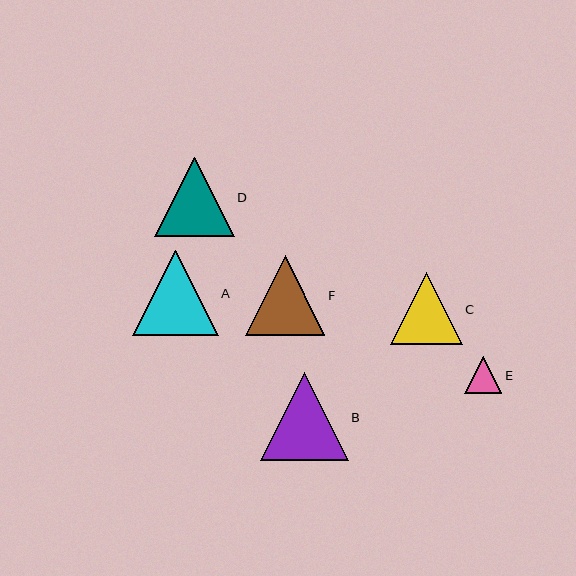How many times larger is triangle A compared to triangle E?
Triangle A is approximately 2.3 times the size of triangle E.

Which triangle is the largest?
Triangle B is the largest with a size of approximately 88 pixels.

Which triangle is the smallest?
Triangle E is the smallest with a size of approximately 37 pixels.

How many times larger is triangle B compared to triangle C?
Triangle B is approximately 1.2 times the size of triangle C.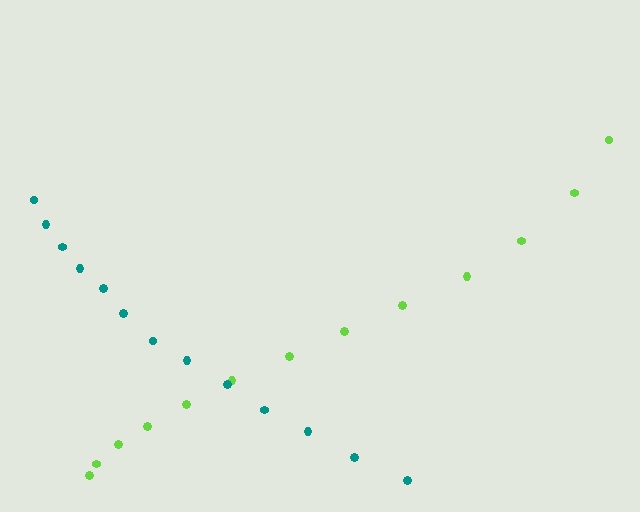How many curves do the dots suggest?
There are 2 distinct paths.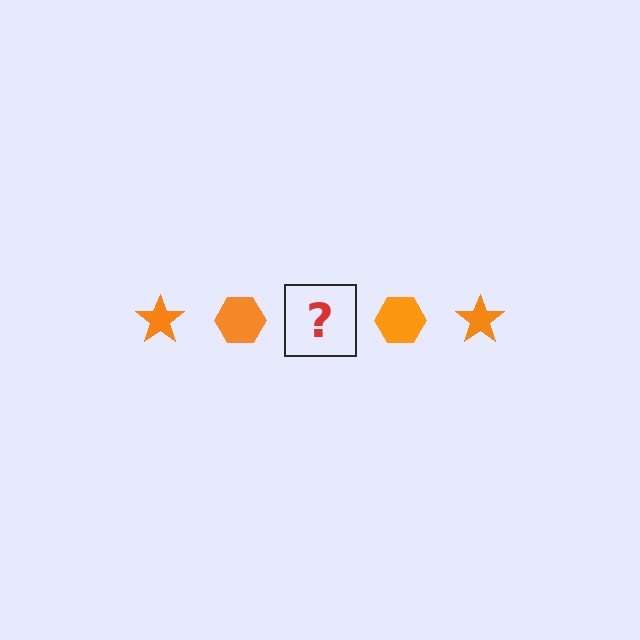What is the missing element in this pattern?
The missing element is an orange star.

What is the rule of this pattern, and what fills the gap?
The rule is that the pattern cycles through star, hexagon shapes in orange. The gap should be filled with an orange star.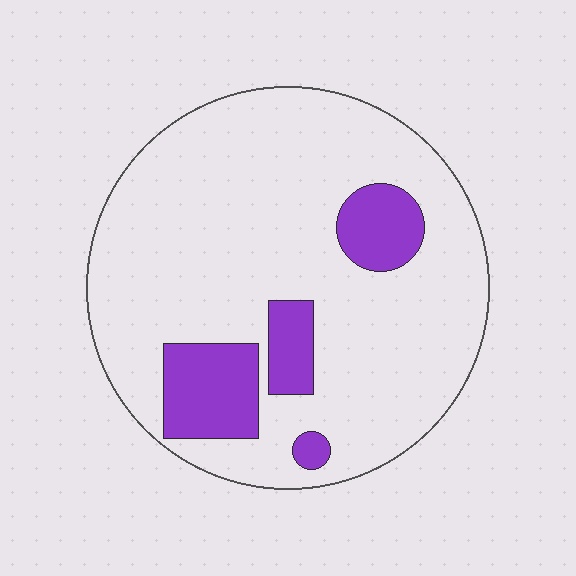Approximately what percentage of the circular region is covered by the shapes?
Approximately 15%.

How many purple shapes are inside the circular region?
4.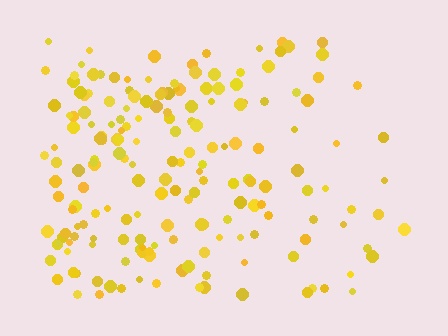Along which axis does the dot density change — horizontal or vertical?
Horizontal.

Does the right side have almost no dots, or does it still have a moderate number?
Still a moderate number, just noticeably fewer than the left.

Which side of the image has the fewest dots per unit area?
The right.